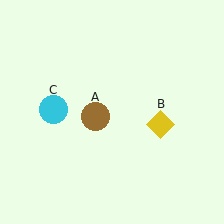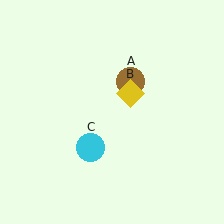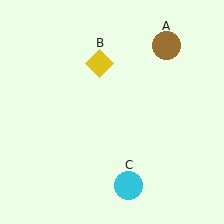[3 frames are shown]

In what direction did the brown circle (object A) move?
The brown circle (object A) moved up and to the right.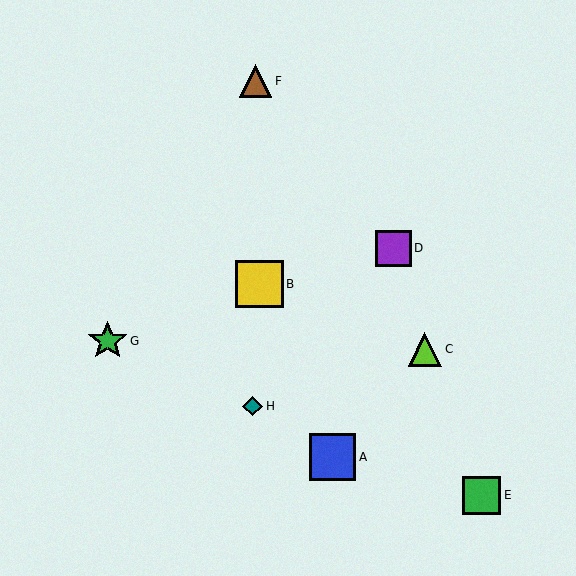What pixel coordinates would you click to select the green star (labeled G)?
Click at (108, 341) to select the green star G.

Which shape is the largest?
The yellow square (labeled B) is the largest.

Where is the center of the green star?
The center of the green star is at (108, 341).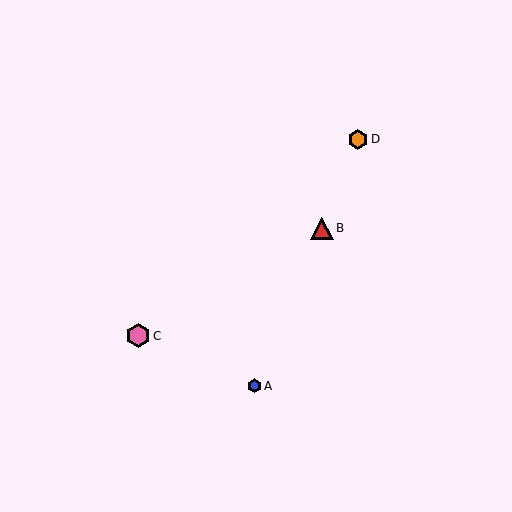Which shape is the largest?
The pink hexagon (labeled C) is the largest.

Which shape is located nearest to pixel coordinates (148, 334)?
The pink hexagon (labeled C) at (139, 335) is nearest to that location.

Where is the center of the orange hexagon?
The center of the orange hexagon is at (358, 139).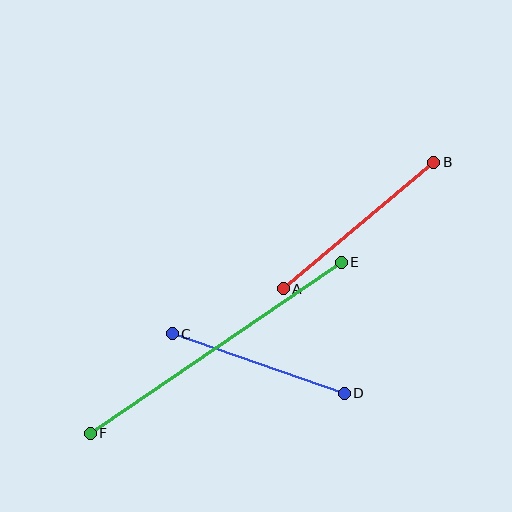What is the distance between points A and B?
The distance is approximately 197 pixels.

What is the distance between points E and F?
The distance is approximately 304 pixels.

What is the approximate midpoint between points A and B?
The midpoint is at approximately (358, 226) pixels.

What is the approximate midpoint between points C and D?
The midpoint is at approximately (258, 363) pixels.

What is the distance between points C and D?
The distance is approximately 182 pixels.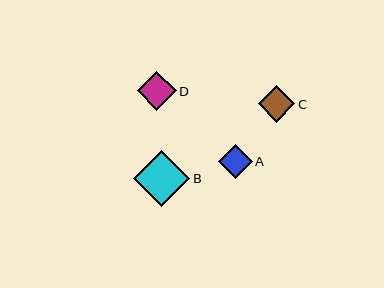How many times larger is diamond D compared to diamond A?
Diamond D is approximately 1.2 times the size of diamond A.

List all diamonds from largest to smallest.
From largest to smallest: B, D, C, A.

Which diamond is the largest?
Diamond B is the largest with a size of approximately 56 pixels.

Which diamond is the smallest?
Diamond A is the smallest with a size of approximately 34 pixels.